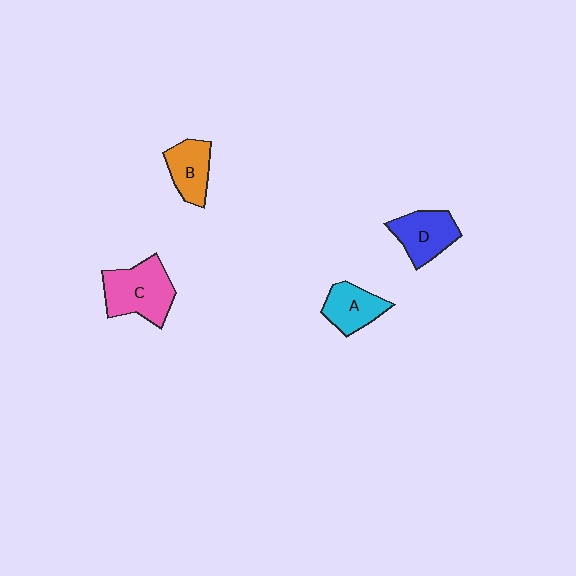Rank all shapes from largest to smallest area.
From largest to smallest: C (pink), D (blue), A (cyan), B (orange).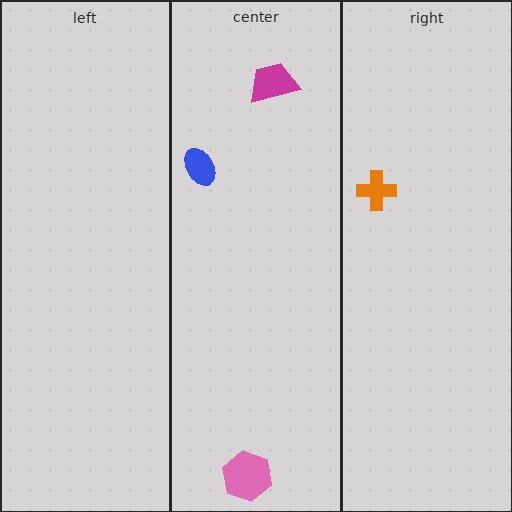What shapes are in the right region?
The orange cross.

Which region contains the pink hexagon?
The center region.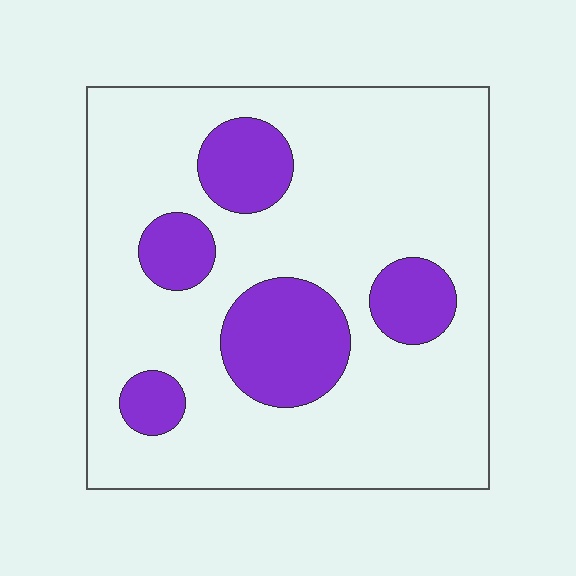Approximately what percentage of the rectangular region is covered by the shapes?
Approximately 20%.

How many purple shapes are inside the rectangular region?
5.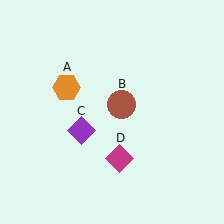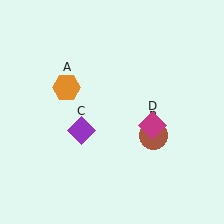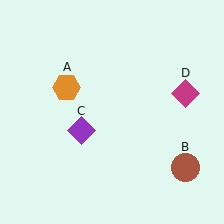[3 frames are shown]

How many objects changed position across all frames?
2 objects changed position: brown circle (object B), magenta diamond (object D).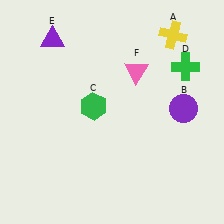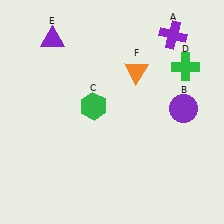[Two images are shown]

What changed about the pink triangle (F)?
In Image 1, F is pink. In Image 2, it changed to orange.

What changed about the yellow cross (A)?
In Image 1, A is yellow. In Image 2, it changed to purple.